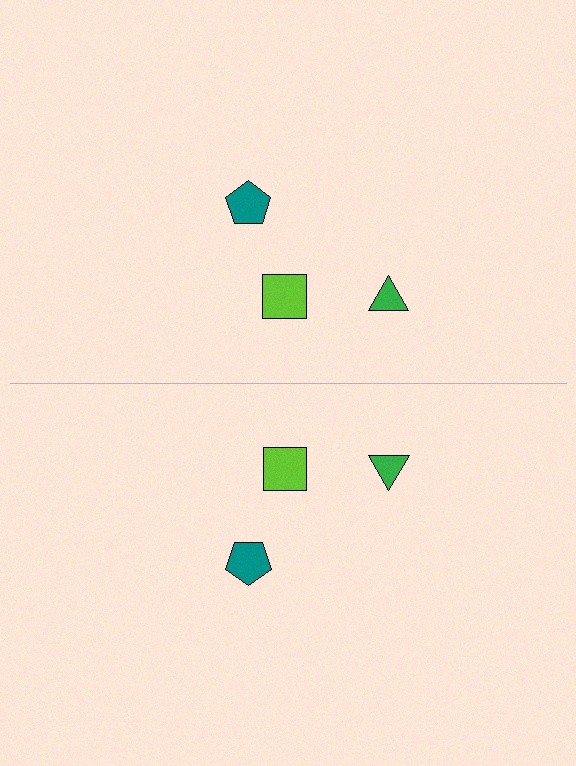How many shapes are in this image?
There are 6 shapes in this image.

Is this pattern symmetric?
Yes, this pattern has bilateral (reflection) symmetry.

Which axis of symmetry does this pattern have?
The pattern has a horizontal axis of symmetry running through the center of the image.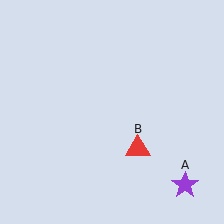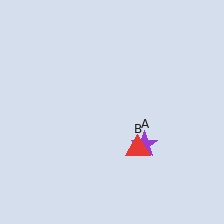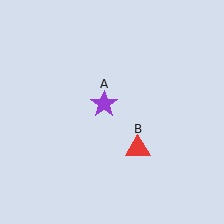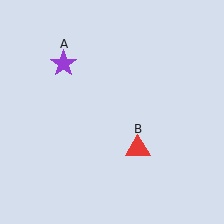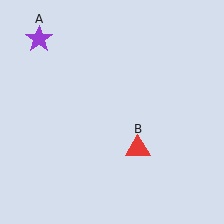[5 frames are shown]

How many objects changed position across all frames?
1 object changed position: purple star (object A).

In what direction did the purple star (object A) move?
The purple star (object A) moved up and to the left.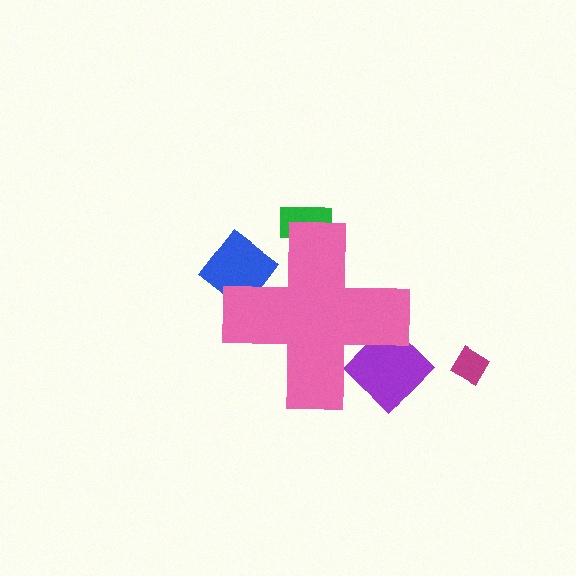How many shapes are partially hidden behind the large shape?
3 shapes are partially hidden.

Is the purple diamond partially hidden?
Yes, the purple diamond is partially hidden behind the pink cross.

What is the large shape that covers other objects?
A pink cross.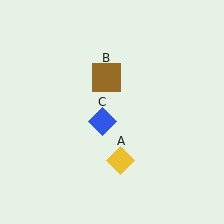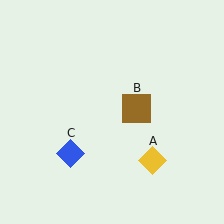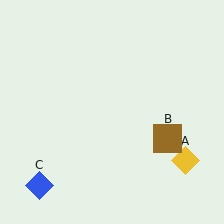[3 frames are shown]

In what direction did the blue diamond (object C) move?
The blue diamond (object C) moved down and to the left.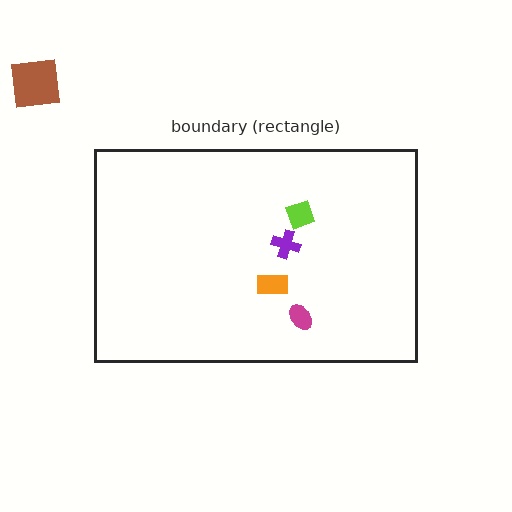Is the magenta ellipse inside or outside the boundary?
Inside.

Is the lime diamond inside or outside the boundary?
Inside.